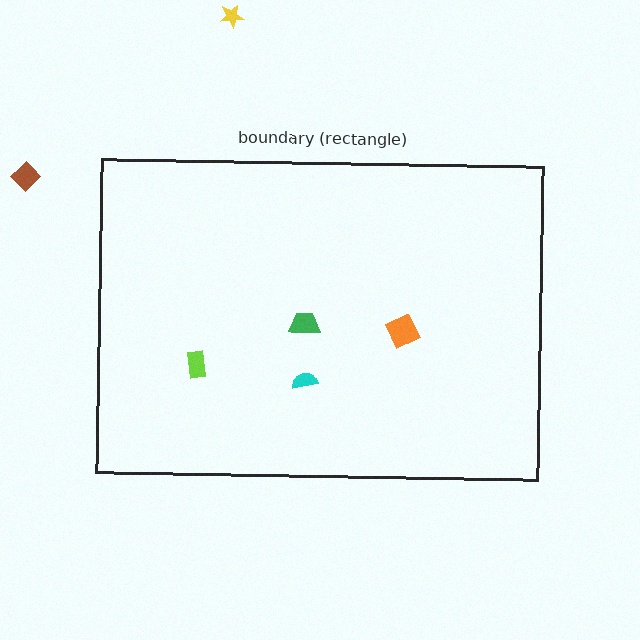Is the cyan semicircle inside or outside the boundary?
Inside.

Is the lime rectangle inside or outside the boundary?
Inside.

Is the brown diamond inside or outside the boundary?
Outside.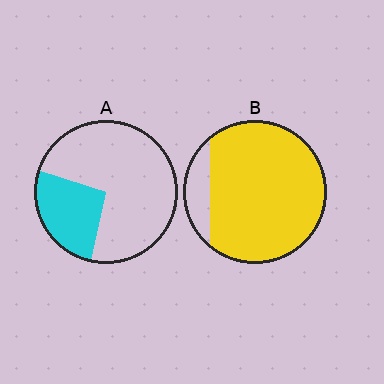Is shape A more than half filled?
No.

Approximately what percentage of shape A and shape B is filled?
A is approximately 25% and B is approximately 85%.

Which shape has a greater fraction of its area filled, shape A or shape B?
Shape B.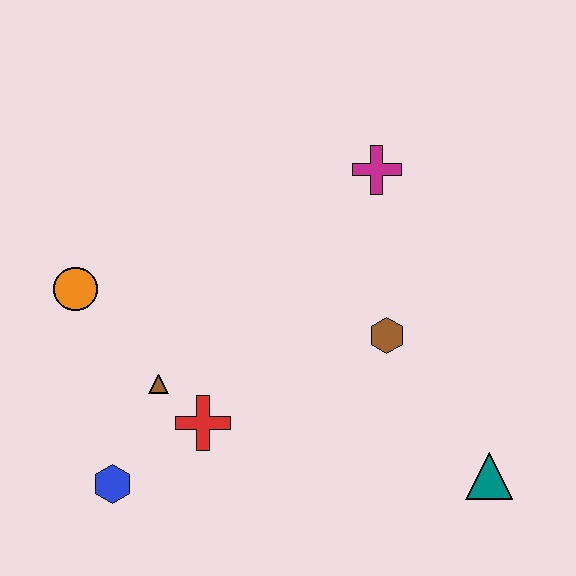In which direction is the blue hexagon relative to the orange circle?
The blue hexagon is below the orange circle.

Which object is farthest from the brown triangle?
The teal triangle is farthest from the brown triangle.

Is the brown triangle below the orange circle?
Yes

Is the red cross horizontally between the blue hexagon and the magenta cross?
Yes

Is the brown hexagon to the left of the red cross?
No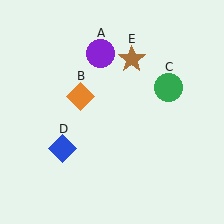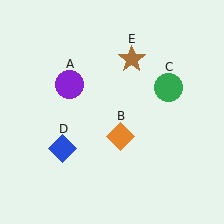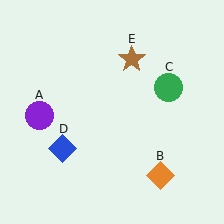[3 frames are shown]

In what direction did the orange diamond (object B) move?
The orange diamond (object B) moved down and to the right.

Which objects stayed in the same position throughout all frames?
Green circle (object C) and blue diamond (object D) and brown star (object E) remained stationary.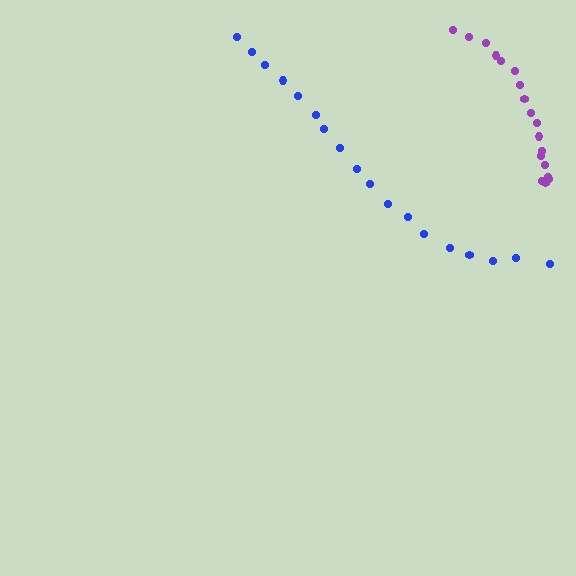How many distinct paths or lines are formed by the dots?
There are 2 distinct paths.